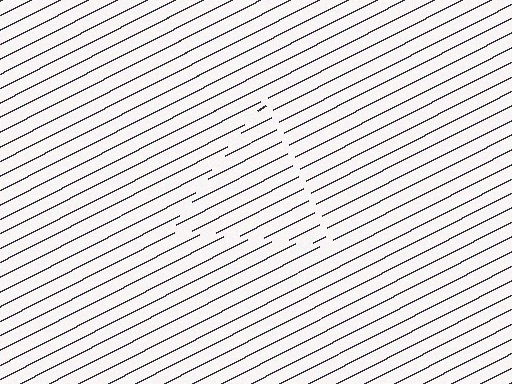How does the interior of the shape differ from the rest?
The interior of the shape contains the same grating, shifted by half a period — the contour is defined by the phase discontinuity where line-ends from the inner and outer gratings abut.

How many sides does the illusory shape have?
3 sides — the line-ends trace a triangle.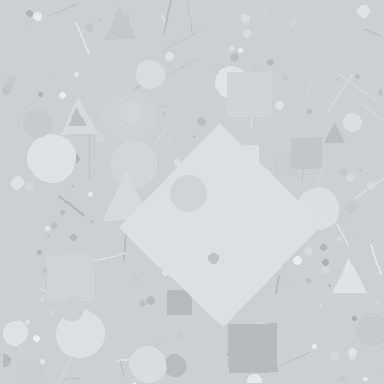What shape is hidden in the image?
A diamond is hidden in the image.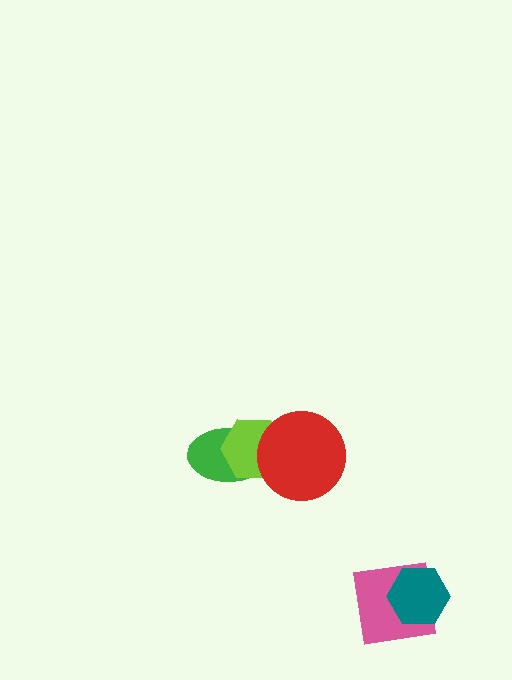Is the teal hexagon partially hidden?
No, no other shape covers it.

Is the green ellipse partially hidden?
Yes, it is partially covered by another shape.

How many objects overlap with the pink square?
1 object overlaps with the pink square.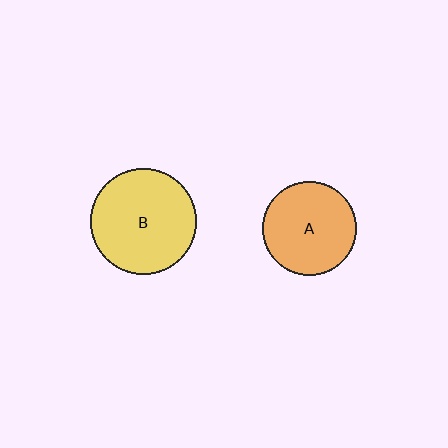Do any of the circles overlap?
No, none of the circles overlap.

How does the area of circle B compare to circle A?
Approximately 1.3 times.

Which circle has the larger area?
Circle B (yellow).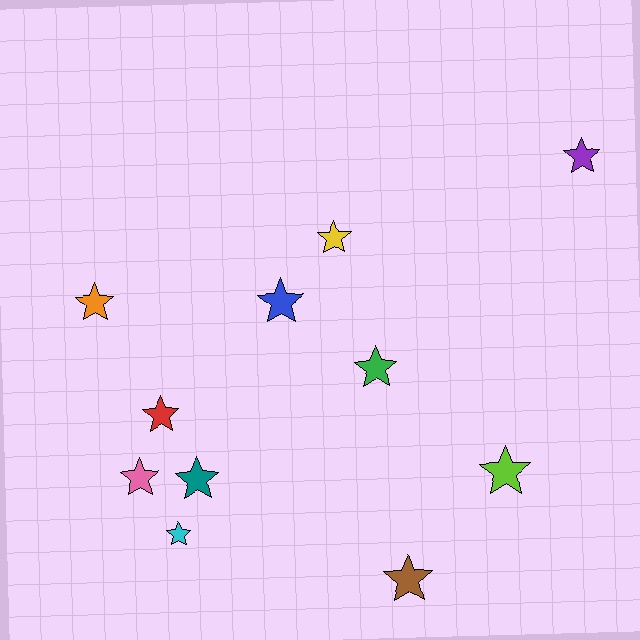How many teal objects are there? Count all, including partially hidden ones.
There is 1 teal object.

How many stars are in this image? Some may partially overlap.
There are 11 stars.